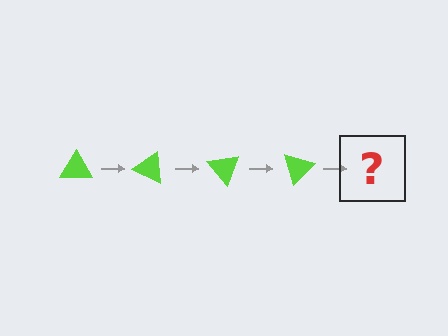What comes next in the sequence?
The next element should be a lime triangle rotated 100 degrees.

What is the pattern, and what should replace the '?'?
The pattern is that the triangle rotates 25 degrees each step. The '?' should be a lime triangle rotated 100 degrees.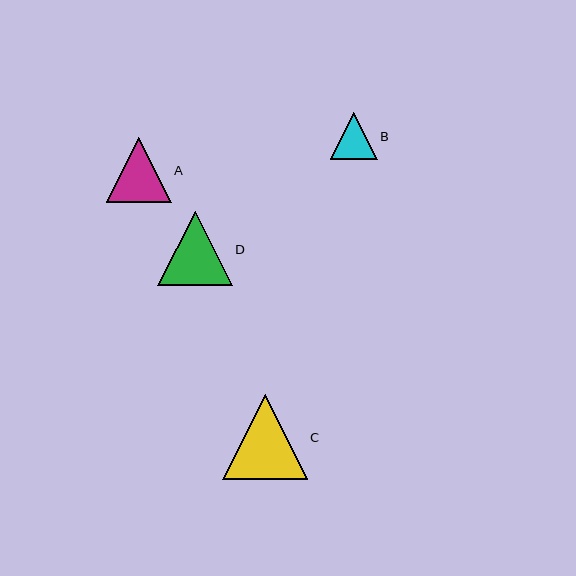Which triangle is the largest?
Triangle C is the largest with a size of approximately 84 pixels.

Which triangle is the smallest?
Triangle B is the smallest with a size of approximately 47 pixels.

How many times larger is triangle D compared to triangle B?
Triangle D is approximately 1.6 times the size of triangle B.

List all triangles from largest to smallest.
From largest to smallest: C, D, A, B.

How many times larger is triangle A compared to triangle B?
Triangle A is approximately 1.4 times the size of triangle B.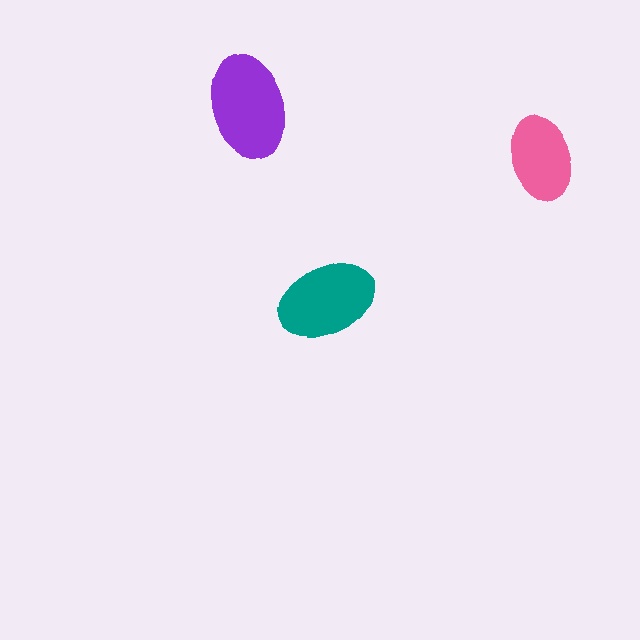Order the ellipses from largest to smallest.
the purple one, the teal one, the pink one.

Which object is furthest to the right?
The pink ellipse is rightmost.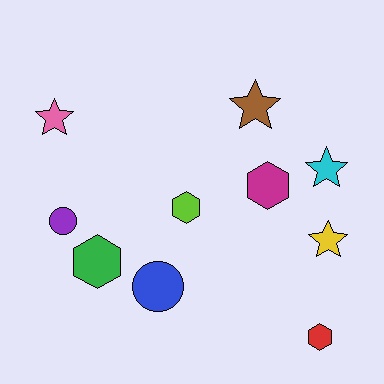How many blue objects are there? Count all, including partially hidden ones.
There is 1 blue object.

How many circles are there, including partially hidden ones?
There are 2 circles.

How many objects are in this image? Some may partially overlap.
There are 10 objects.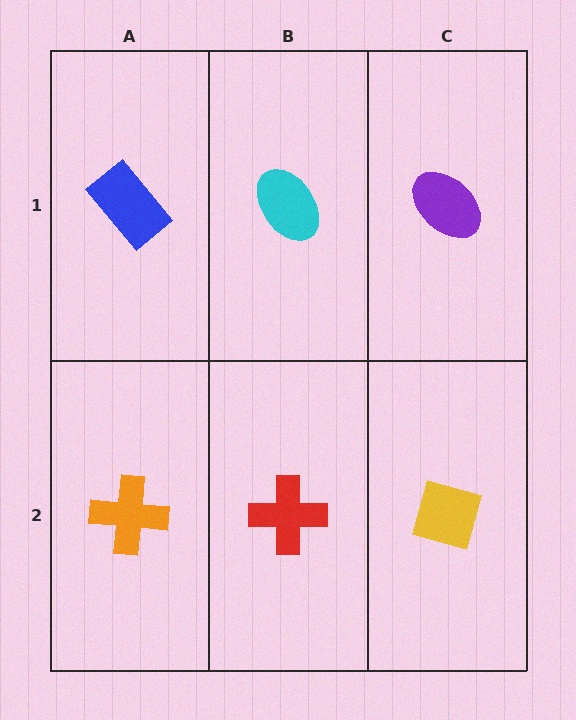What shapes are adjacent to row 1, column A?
An orange cross (row 2, column A), a cyan ellipse (row 1, column B).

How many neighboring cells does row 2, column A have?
2.